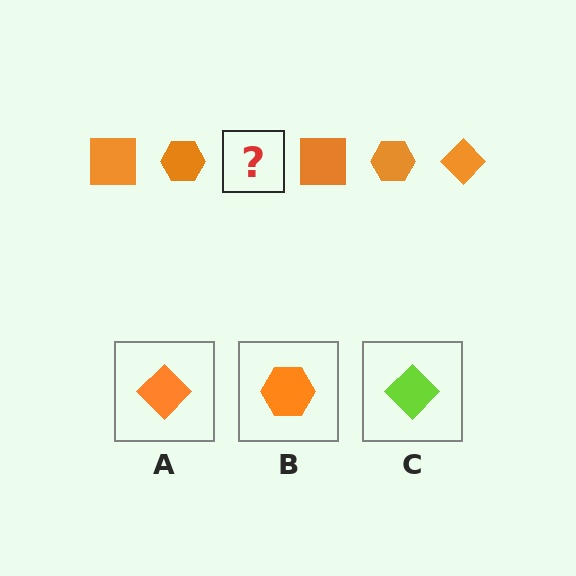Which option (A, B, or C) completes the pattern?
A.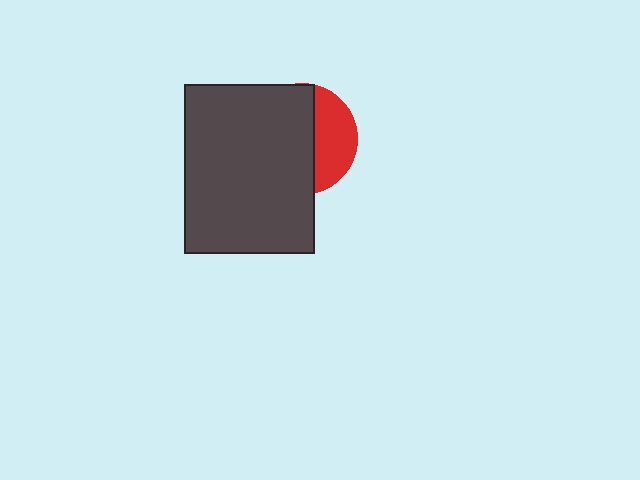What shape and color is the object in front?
The object in front is a dark gray rectangle.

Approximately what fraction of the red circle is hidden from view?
Roughly 65% of the red circle is hidden behind the dark gray rectangle.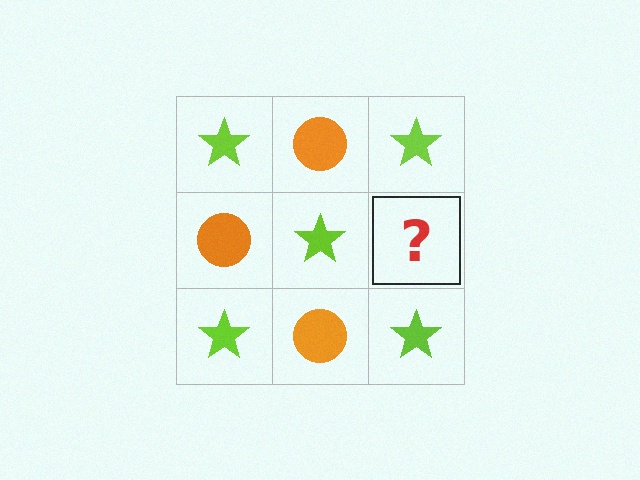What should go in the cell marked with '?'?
The missing cell should contain an orange circle.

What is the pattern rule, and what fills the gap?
The rule is that it alternates lime star and orange circle in a checkerboard pattern. The gap should be filled with an orange circle.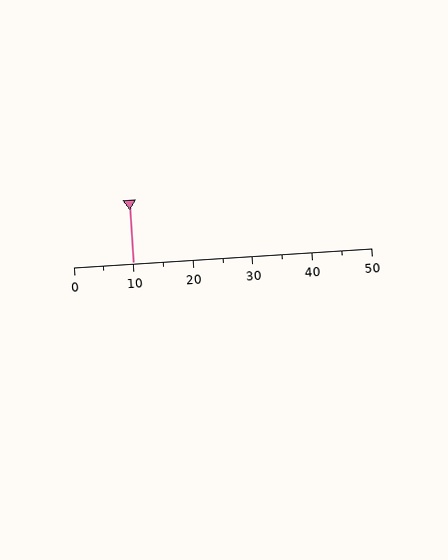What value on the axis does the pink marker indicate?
The marker indicates approximately 10.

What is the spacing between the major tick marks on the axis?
The major ticks are spaced 10 apart.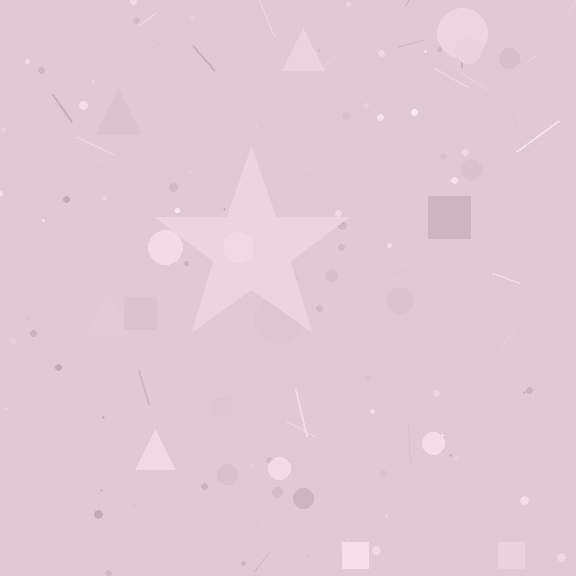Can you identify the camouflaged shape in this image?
The camouflaged shape is a star.